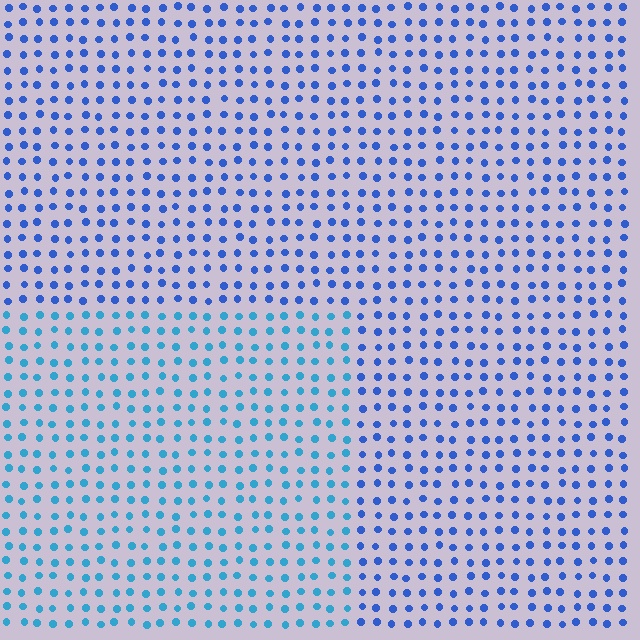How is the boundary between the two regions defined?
The boundary is defined purely by a slight shift in hue (about 28 degrees). Spacing, size, and orientation are identical on both sides.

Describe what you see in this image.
The image is filled with small blue elements in a uniform arrangement. A rectangle-shaped region is visible where the elements are tinted to a slightly different hue, forming a subtle color boundary.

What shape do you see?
I see a rectangle.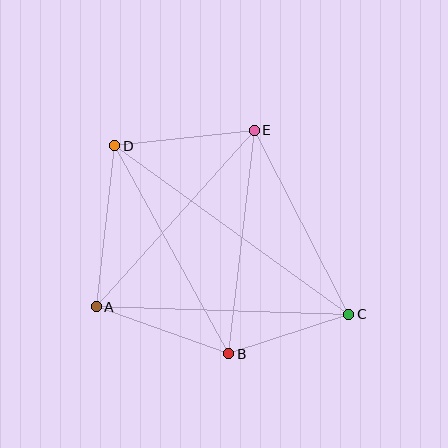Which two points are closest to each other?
Points B and C are closest to each other.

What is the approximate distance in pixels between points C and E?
The distance between C and E is approximately 207 pixels.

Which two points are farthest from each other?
Points C and D are farthest from each other.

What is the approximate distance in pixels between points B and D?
The distance between B and D is approximately 237 pixels.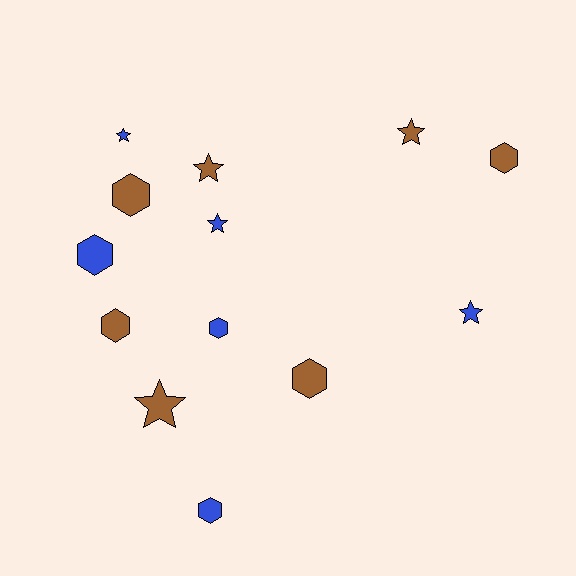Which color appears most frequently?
Brown, with 7 objects.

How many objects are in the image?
There are 13 objects.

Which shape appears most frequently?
Hexagon, with 7 objects.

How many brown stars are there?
There are 3 brown stars.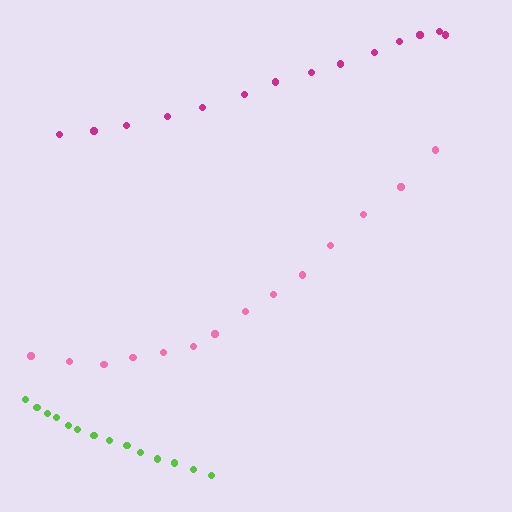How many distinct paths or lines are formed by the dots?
There are 3 distinct paths.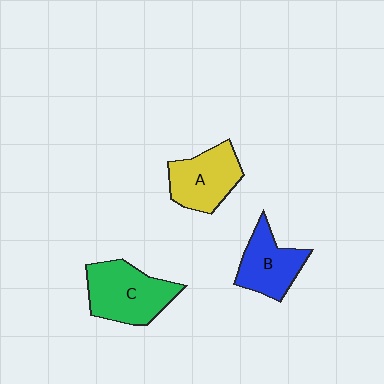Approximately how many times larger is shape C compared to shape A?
Approximately 1.2 times.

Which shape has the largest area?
Shape C (green).